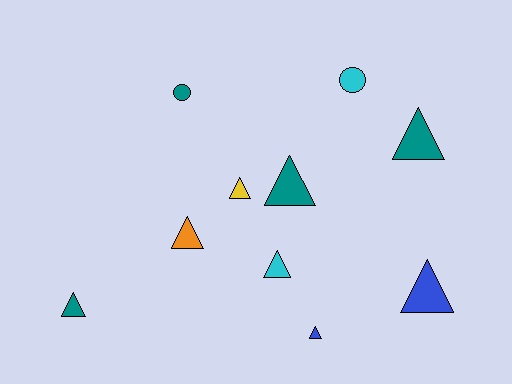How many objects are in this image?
There are 10 objects.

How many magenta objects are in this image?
There are no magenta objects.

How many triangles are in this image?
There are 8 triangles.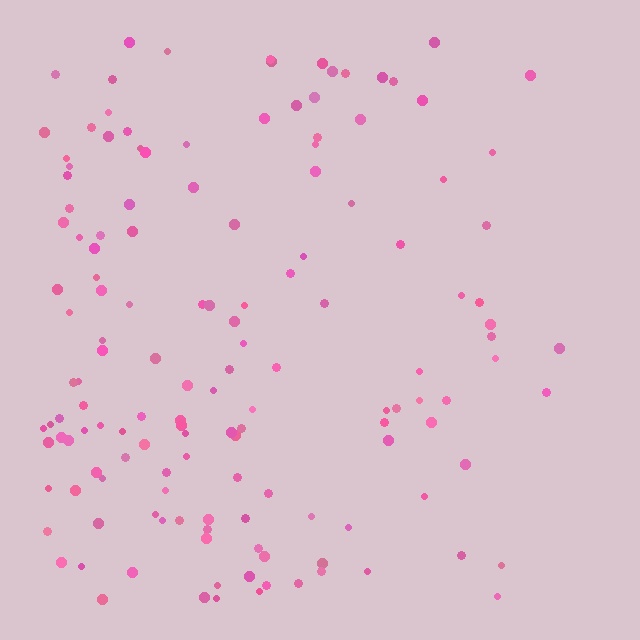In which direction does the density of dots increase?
From right to left, with the left side densest.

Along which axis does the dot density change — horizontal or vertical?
Horizontal.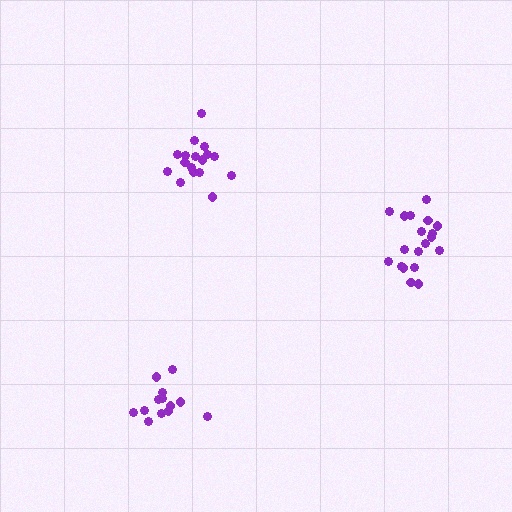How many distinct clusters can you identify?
There are 3 distinct clusters.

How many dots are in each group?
Group 1: 13 dots, Group 2: 17 dots, Group 3: 19 dots (49 total).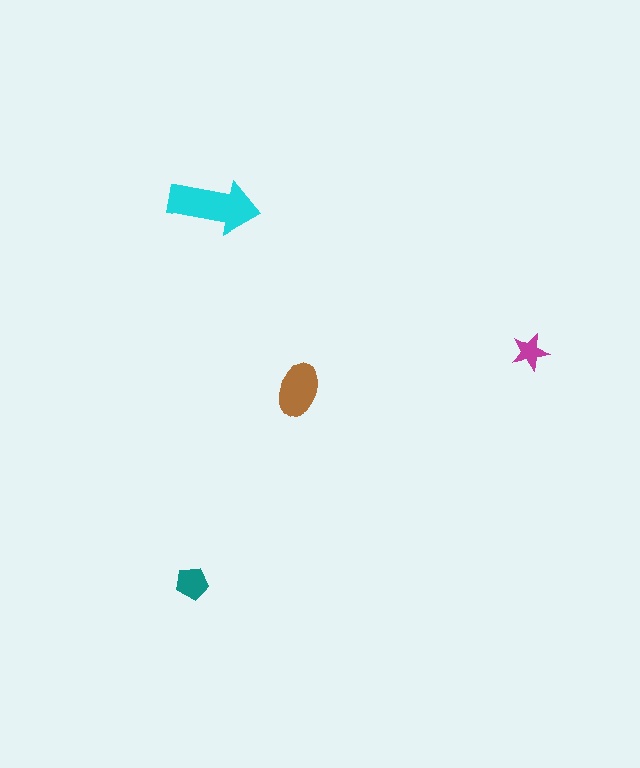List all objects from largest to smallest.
The cyan arrow, the brown ellipse, the teal pentagon, the magenta star.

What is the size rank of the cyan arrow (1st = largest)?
1st.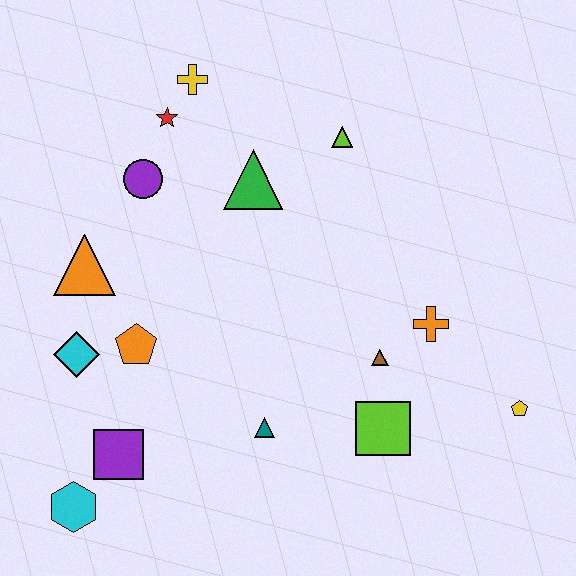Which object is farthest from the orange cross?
The cyan hexagon is farthest from the orange cross.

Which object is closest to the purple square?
The cyan hexagon is closest to the purple square.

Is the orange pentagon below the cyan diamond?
No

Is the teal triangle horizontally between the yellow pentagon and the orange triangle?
Yes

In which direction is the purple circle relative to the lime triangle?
The purple circle is to the left of the lime triangle.